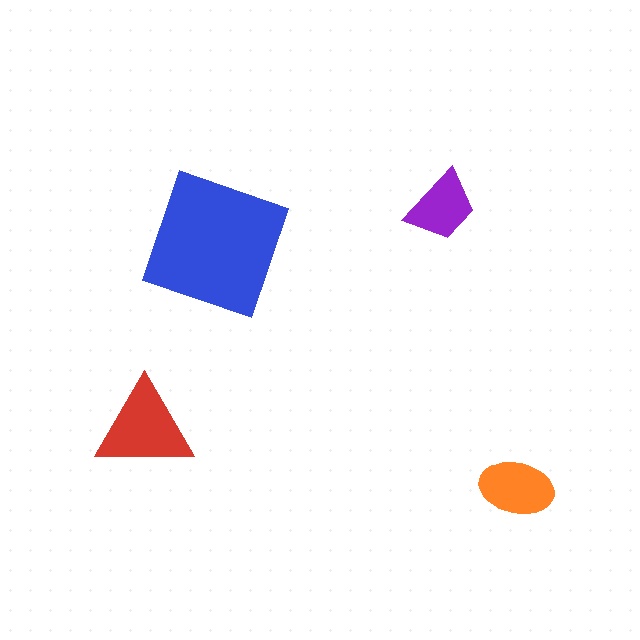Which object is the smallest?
The purple trapezoid.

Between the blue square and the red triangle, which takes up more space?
The blue square.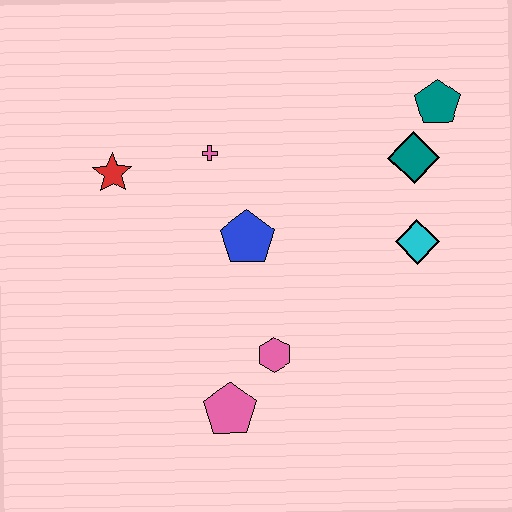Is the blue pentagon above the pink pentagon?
Yes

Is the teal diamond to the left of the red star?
No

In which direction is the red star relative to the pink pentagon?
The red star is above the pink pentagon.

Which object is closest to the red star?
The pink cross is closest to the red star.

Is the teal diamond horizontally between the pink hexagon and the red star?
No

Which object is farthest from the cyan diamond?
The red star is farthest from the cyan diamond.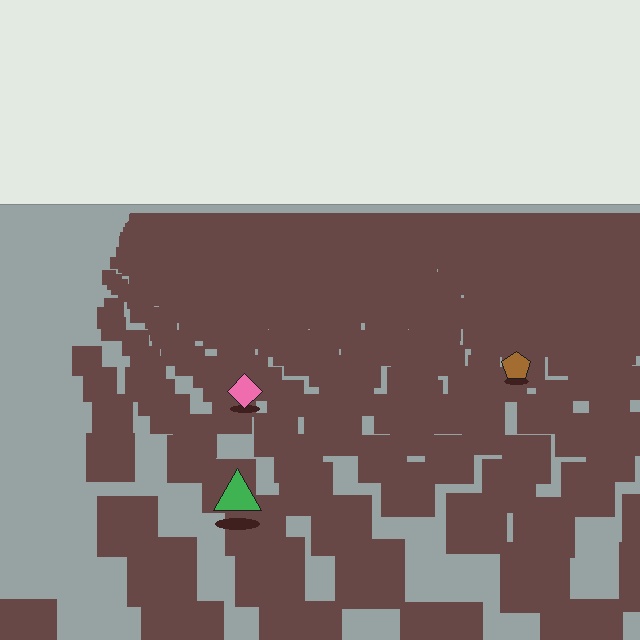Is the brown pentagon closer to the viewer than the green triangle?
No. The green triangle is closer — you can tell from the texture gradient: the ground texture is coarser near it.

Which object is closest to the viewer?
The green triangle is closest. The texture marks near it are larger and more spread out.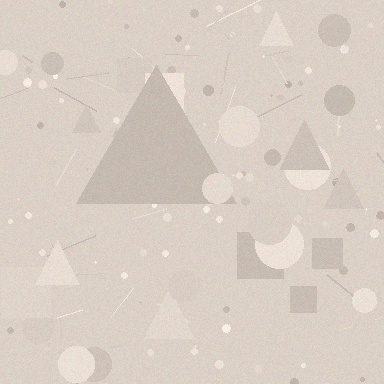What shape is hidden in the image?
A triangle is hidden in the image.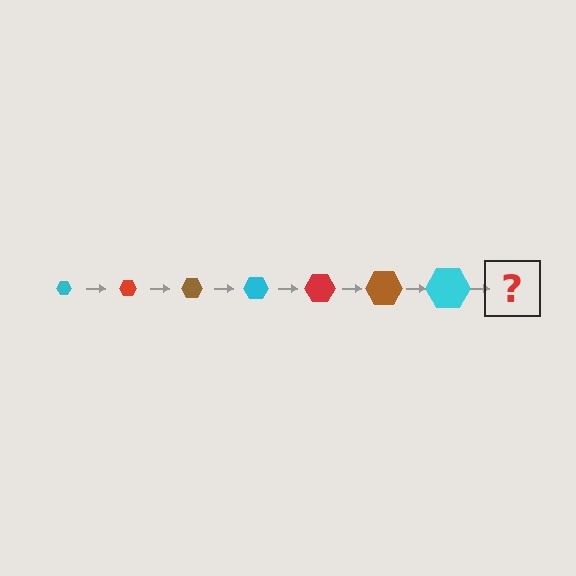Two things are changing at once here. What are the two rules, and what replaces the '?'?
The two rules are that the hexagon grows larger each step and the color cycles through cyan, red, and brown. The '?' should be a red hexagon, larger than the previous one.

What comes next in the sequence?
The next element should be a red hexagon, larger than the previous one.